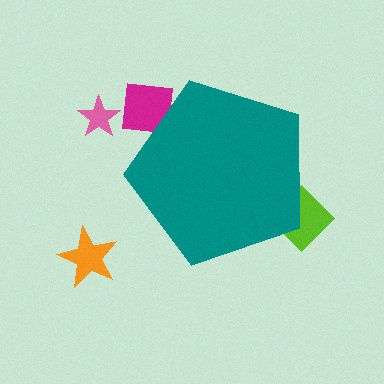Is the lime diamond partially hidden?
Yes, the lime diamond is partially hidden behind the teal pentagon.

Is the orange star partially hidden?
No, the orange star is fully visible.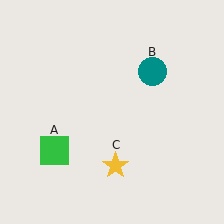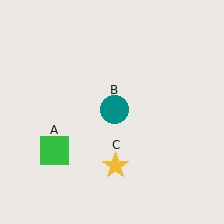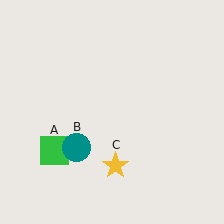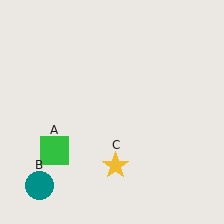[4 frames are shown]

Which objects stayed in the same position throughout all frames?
Green square (object A) and yellow star (object C) remained stationary.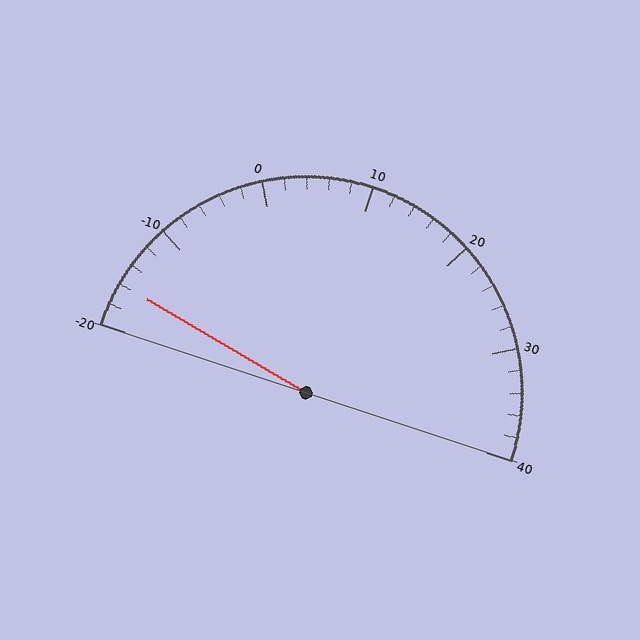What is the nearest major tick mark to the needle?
The nearest major tick mark is -20.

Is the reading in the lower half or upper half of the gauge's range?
The reading is in the lower half of the range (-20 to 40).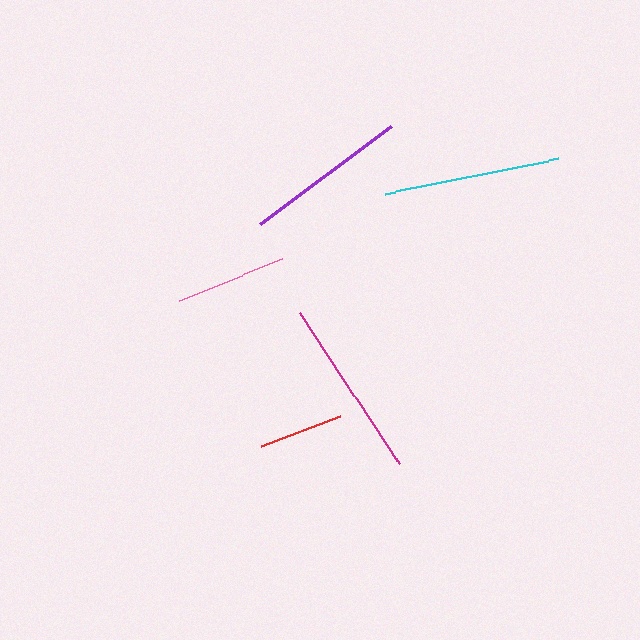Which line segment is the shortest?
The red line is the shortest at approximately 85 pixels.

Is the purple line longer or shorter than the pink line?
The purple line is longer than the pink line.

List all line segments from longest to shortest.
From longest to shortest: magenta, cyan, purple, pink, red.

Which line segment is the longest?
The magenta line is the longest at approximately 182 pixels.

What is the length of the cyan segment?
The cyan segment is approximately 177 pixels long.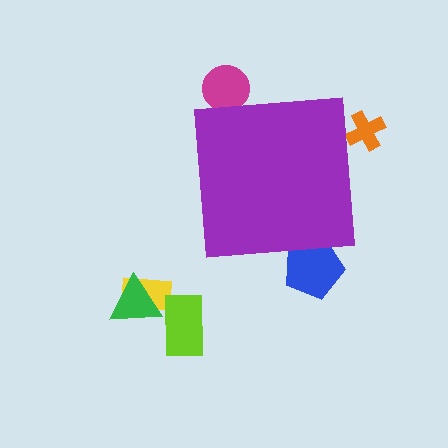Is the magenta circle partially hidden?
Yes, the magenta circle is partially hidden behind the purple square.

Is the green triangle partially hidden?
No, the green triangle is fully visible.